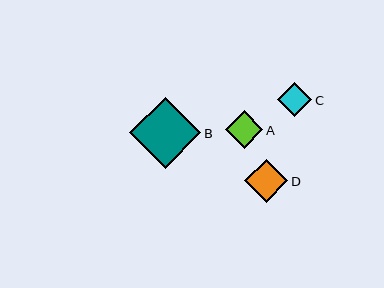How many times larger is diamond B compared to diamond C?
Diamond B is approximately 2.1 times the size of diamond C.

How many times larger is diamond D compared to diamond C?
Diamond D is approximately 1.3 times the size of diamond C.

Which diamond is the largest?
Diamond B is the largest with a size of approximately 71 pixels.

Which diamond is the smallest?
Diamond C is the smallest with a size of approximately 34 pixels.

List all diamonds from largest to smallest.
From largest to smallest: B, D, A, C.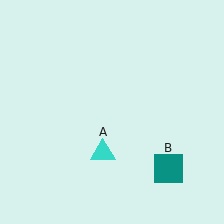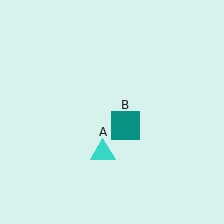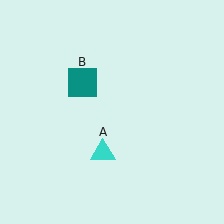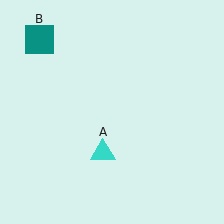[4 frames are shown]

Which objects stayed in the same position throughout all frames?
Cyan triangle (object A) remained stationary.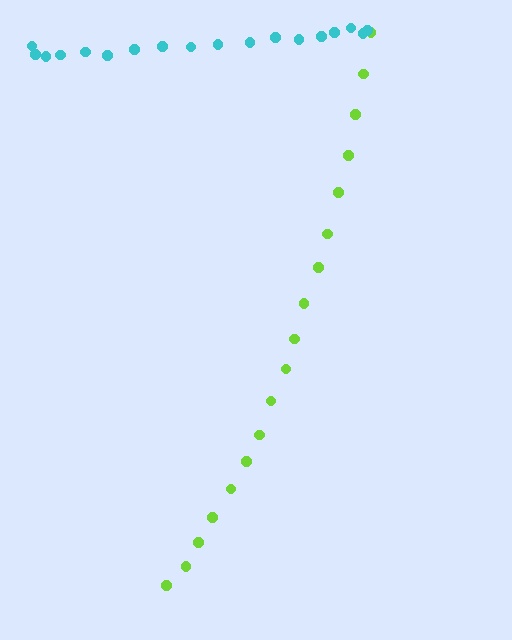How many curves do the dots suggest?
There are 2 distinct paths.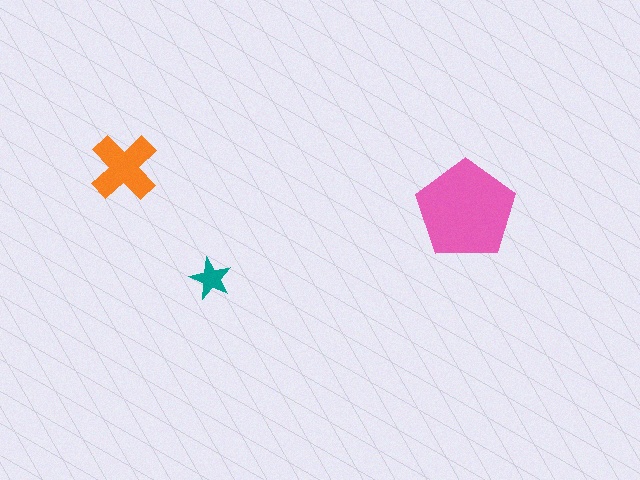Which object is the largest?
The pink pentagon.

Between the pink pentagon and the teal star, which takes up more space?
The pink pentagon.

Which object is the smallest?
The teal star.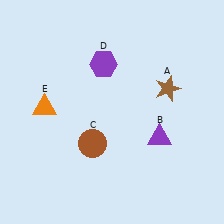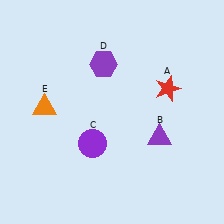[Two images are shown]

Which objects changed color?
A changed from brown to red. C changed from brown to purple.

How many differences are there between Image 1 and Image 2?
There are 2 differences between the two images.